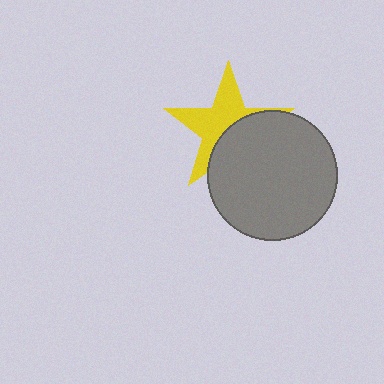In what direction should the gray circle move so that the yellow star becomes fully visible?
The gray circle should move toward the lower-right. That is the shortest direction to clear the overlap and leave the yellow star fully visible.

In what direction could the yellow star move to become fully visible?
The yellow star could move toward the upper-left. That would shift it out from behind the gray circle entirely.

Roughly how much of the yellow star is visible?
About half of it is visible (roughly 55%).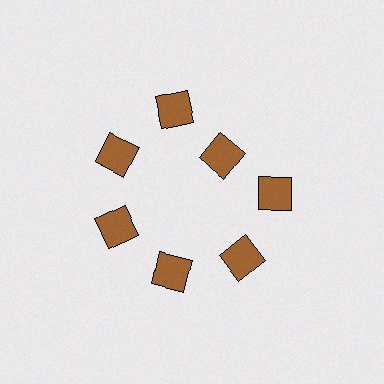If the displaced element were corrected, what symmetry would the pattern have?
It would have 7-fold rotational symmetry — the pattern would map onto itself every 51 degrees.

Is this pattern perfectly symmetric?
No. The 7 brown diamonds are arranged in a ring, but one element near the 1 o'clock position is pulled inward toward the center, breaking the 7-fold rotational symmetry.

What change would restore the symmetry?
The symmetry would be restored by moving it outward, back onto the ring so that all 7 diamonds sit at equal angles and equal distance from the center.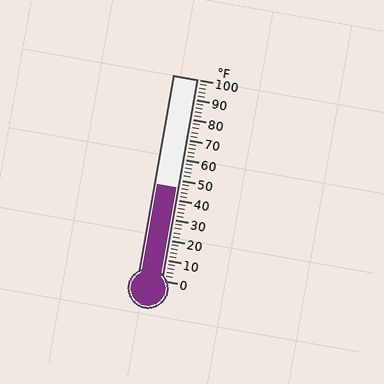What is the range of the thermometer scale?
The thermometer scale ranges from 0°F to 100°F.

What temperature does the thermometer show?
The thermometer shows approximately 46°F.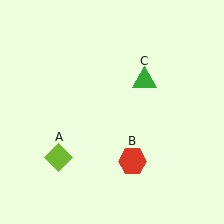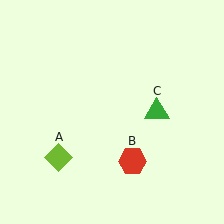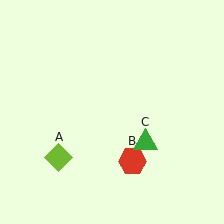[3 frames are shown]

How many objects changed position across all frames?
1 object changed position: green triangle (object C).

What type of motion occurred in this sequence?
The green triangle (object C) rotated clockwise around the center of the scene.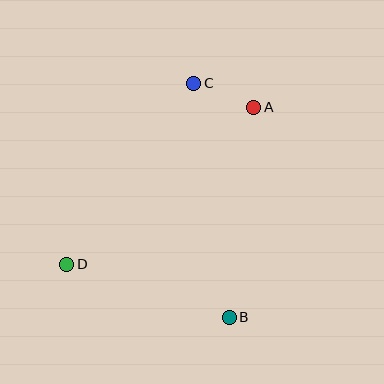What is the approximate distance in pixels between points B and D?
The distance between B and D is approximately 171 pixels.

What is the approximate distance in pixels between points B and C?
The distance between B and C is approximately 237 pixels.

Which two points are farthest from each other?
Points A and D are farthest from each other.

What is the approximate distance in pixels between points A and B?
The distance between A and B is approximately 211 pixels.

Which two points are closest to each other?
Points A and C are closest to each other.